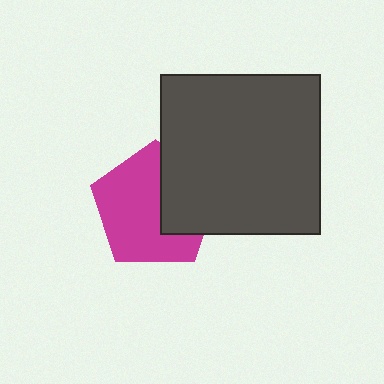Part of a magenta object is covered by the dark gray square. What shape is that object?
It is a pentagon.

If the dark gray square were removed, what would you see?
You would see the complete magenta pentagon.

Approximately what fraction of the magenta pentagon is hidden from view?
Roughly 36% of the magenta pentagon is hidden behind the dark gray square.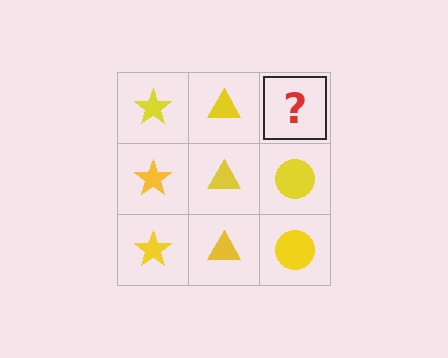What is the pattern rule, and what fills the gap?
The rule is that each column has a consistent shape. The gap should be filled with a yellow circle.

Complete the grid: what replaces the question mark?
The question mark should be replaced with a yellow circle.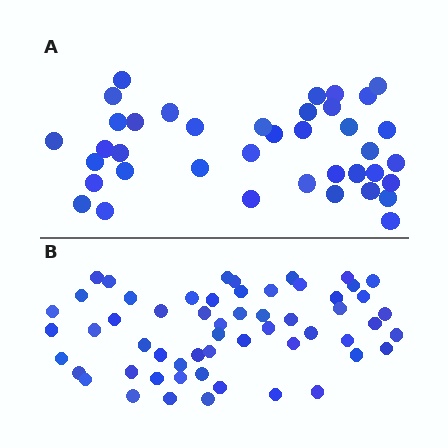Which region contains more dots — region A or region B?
Region B (the bottom region) has more dots.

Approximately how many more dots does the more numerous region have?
Region B has approximately 20 more dots than region A.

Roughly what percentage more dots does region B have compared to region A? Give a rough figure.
About 45% more.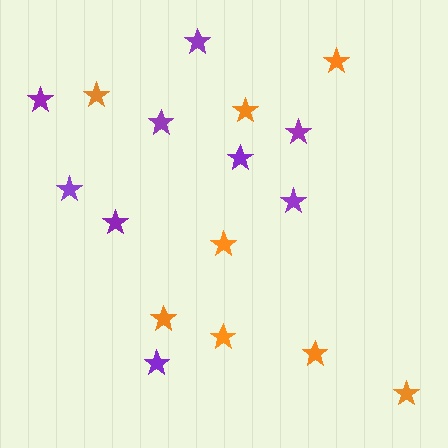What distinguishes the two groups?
There are 2 groups: one group of orange stars (8) and one group of purple stars (9).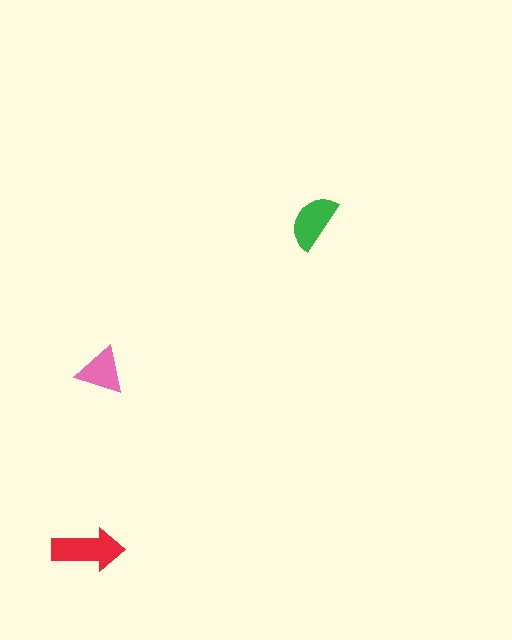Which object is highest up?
The green semicircle is topmost.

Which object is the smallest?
The pink triangle.